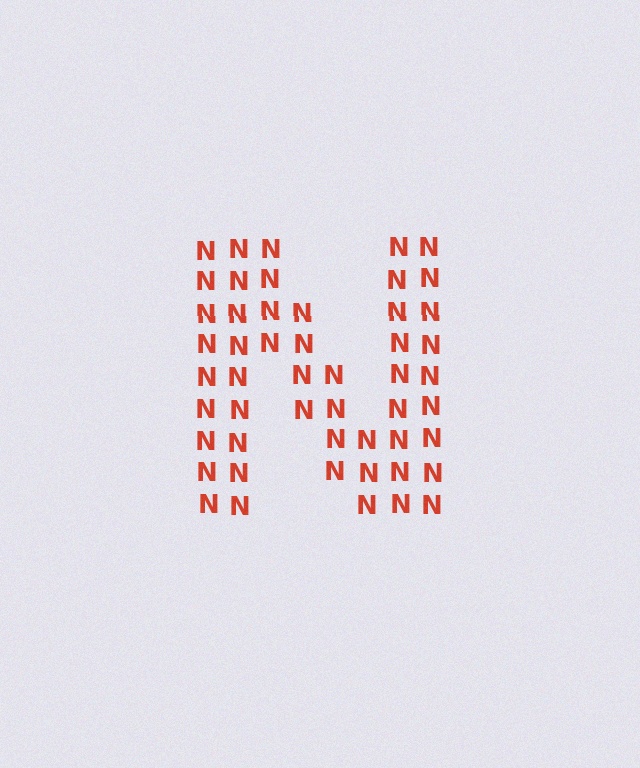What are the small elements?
The small elements are letter N's.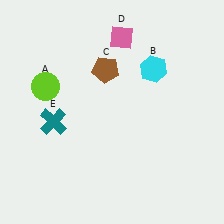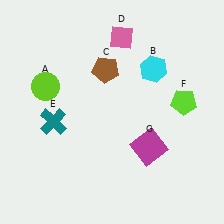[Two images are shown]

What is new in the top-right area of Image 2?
A lime pentagon (F) was added in the top-right area of Image 2.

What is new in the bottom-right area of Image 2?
A magenta square (G) was added in the bottom-right area of Image 2.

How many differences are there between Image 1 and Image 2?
There are 2 differences between the two images.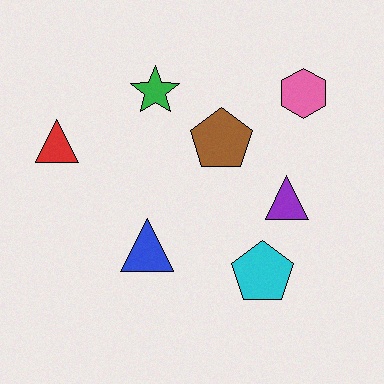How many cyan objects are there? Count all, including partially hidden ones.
There is 1 cyan object.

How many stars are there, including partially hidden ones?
There is 1 star.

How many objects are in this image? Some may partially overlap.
There are 7 objects.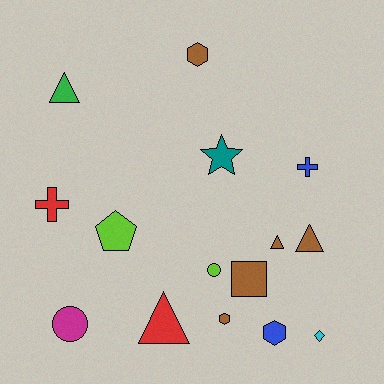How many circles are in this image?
There are 2 circles.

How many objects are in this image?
There are 15 objects.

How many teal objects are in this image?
There is 1 teal object.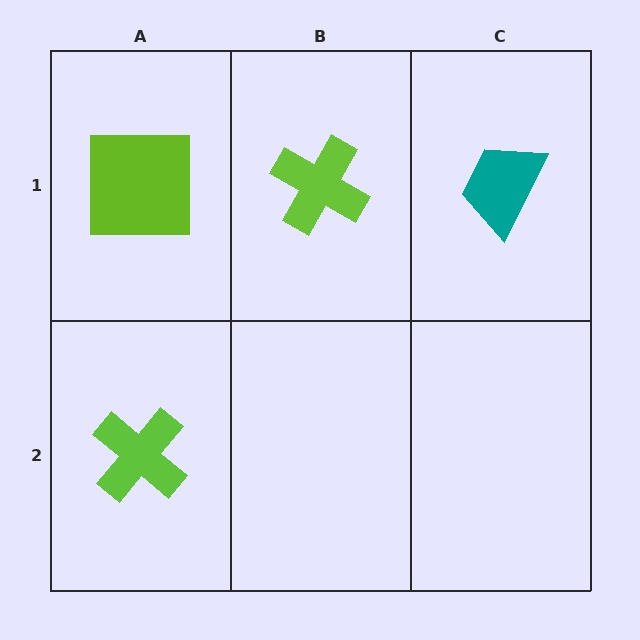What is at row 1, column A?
A lime square.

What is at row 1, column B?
A lime cross.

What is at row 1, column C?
A teal trapezoid.